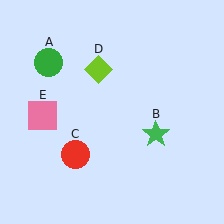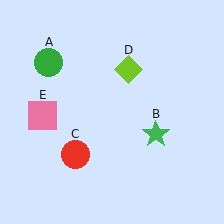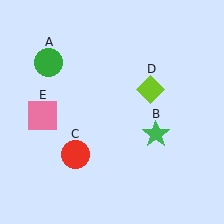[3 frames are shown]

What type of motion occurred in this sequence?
The lime diamond (object D) rotated clockwise around the center of the scene.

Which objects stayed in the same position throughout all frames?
Green circle (object A) and green star (object B) and red circle (object C) and pink square (object E) remained stationary.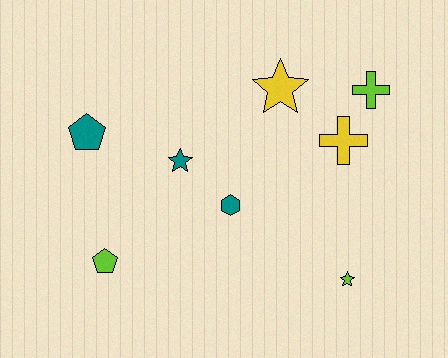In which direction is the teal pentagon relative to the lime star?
The teal pentagon is to the left of the lime star.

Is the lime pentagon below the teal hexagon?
Yes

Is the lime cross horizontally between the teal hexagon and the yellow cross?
No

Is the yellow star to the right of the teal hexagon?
Yes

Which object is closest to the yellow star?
The yellow cross is closest to the yellow star.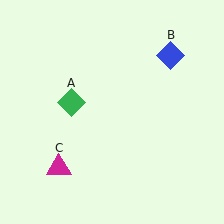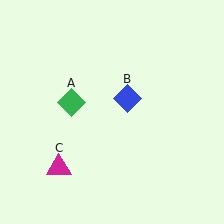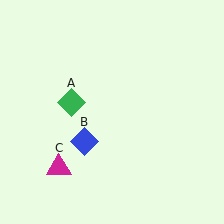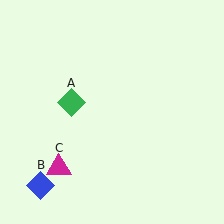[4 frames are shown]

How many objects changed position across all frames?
1 object changed position: blue diamond (object B).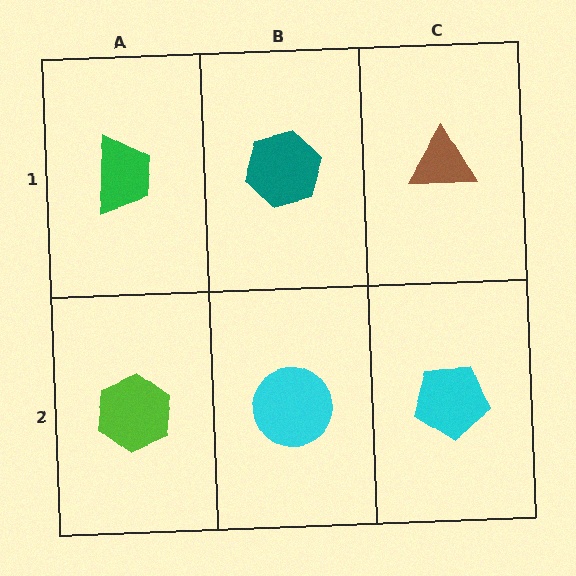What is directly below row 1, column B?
A cyan circle.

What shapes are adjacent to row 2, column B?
A teal hexagon (row 1, column B), a lime hexagon (row 2, column A), a cyan pentagon (row 2, column C).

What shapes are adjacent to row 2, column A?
A green trapezoid (row 1, column A), a cyan circle (row 2, column B).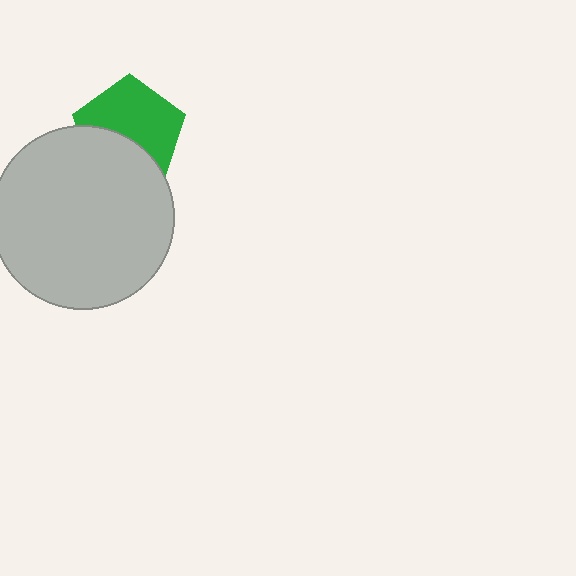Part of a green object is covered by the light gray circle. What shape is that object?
It is a pentagon.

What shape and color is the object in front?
The object in front is a light gray circle.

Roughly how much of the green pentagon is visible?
About half of it is visible (roughly 61%).